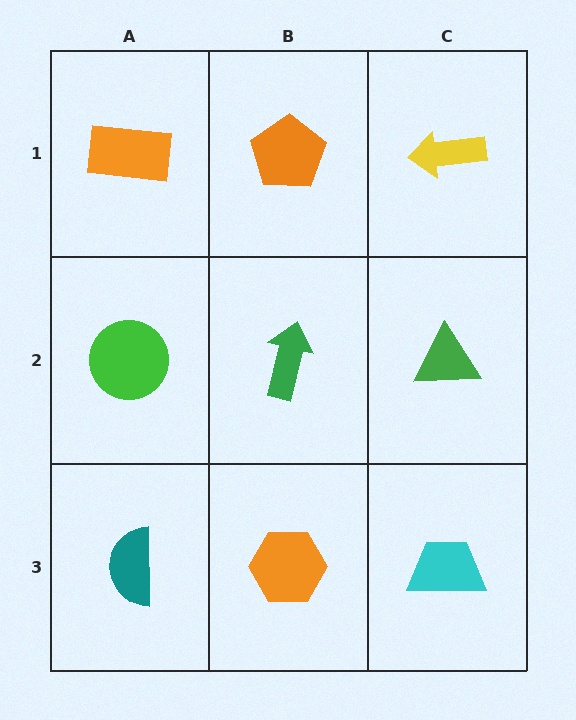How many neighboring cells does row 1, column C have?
2.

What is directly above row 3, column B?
A green arrow.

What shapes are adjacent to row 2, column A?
An orange rectangle (row 1, column A), a teal semicircle (row 3, column A), a green arrow (row 2, column B).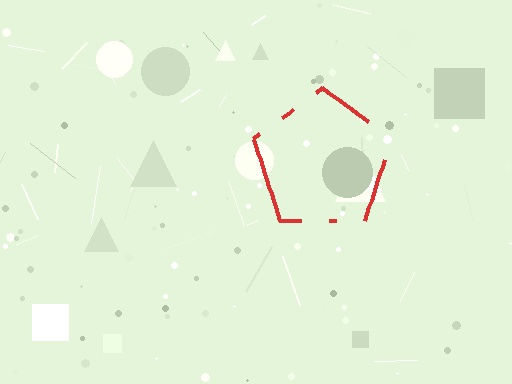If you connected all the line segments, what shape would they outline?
They would outline a pentagon.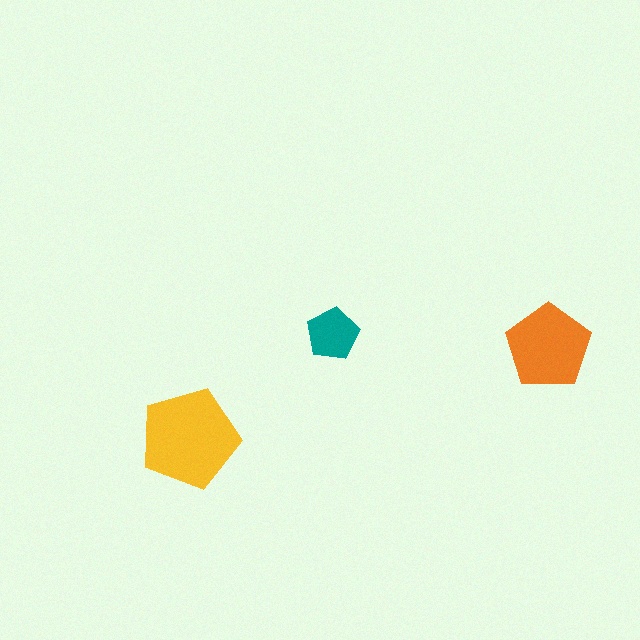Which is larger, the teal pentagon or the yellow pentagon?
The yellow one.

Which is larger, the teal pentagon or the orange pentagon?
The orange one.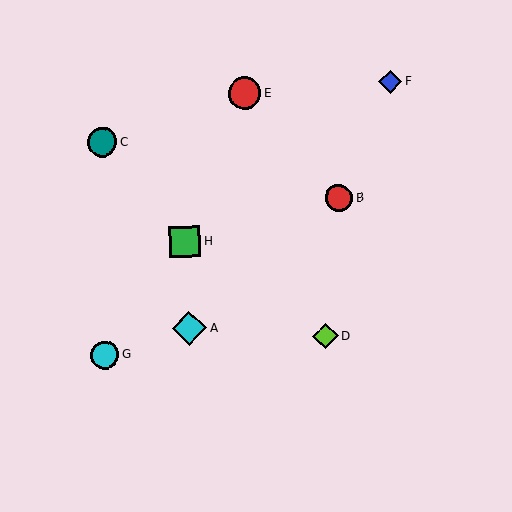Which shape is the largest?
The cyan diamond (labeled A) is the largest.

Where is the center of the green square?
The center of the green square is at (185, 242).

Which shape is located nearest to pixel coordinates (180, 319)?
The cyan diamond (labeled A) at (189, 328) is nearest to that location.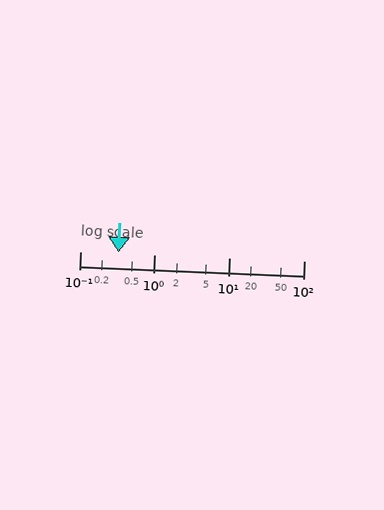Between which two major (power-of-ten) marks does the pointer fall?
The pointer is between 0.1 and 1.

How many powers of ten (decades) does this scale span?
The scale spans 3 decades, from 0.1 to 100.